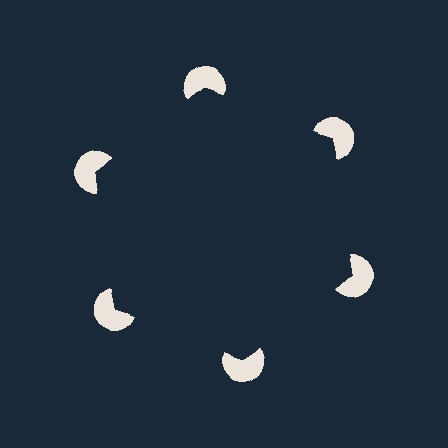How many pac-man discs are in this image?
There are 6 — one at each vertex of the illusory hexagon.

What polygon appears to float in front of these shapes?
An illusory hexagon — its edges are inferred from the aligned wedge cuts in the pac-man discs, not physically drawn.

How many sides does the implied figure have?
6 sides.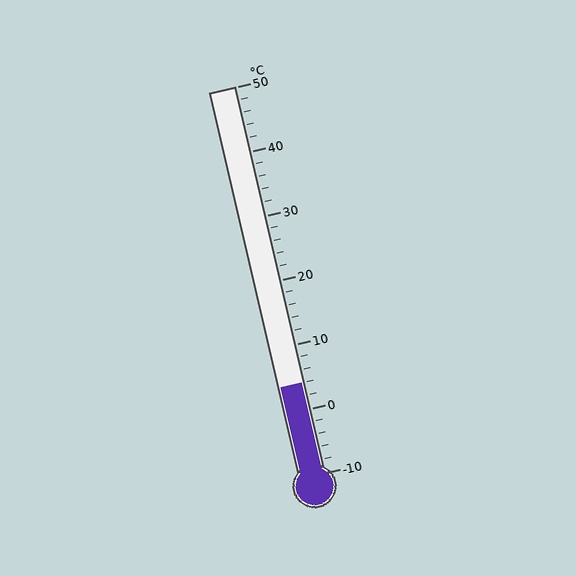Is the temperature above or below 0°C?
The temperature is above 0°C.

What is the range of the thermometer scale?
The thermometer scale ranges from -10°C to 50°C.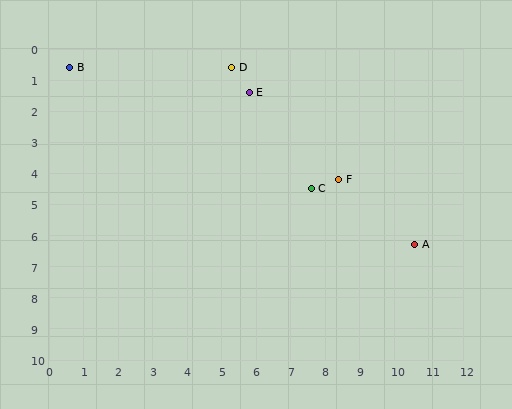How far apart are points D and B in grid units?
Points D and B are about 4.7 grid units apart.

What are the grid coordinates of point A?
Point A is at approximately (10.6, 6.3).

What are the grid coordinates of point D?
Point D is at approximately (5.3, 0.6).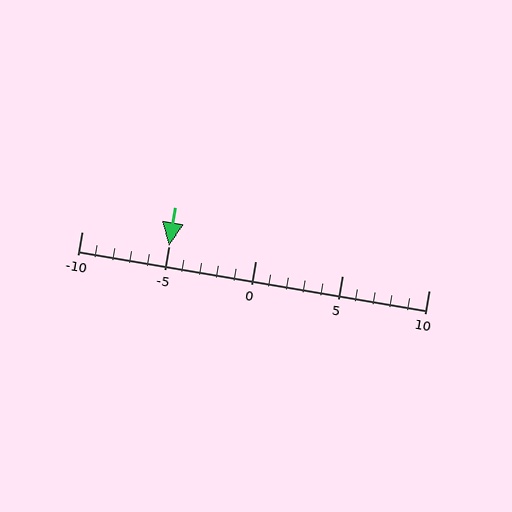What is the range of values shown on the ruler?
The ruler shows values from -10 to 10.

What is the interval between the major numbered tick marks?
The major tick marks are spaced 5 units apart.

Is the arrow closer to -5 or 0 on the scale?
The arrow is closer to -5.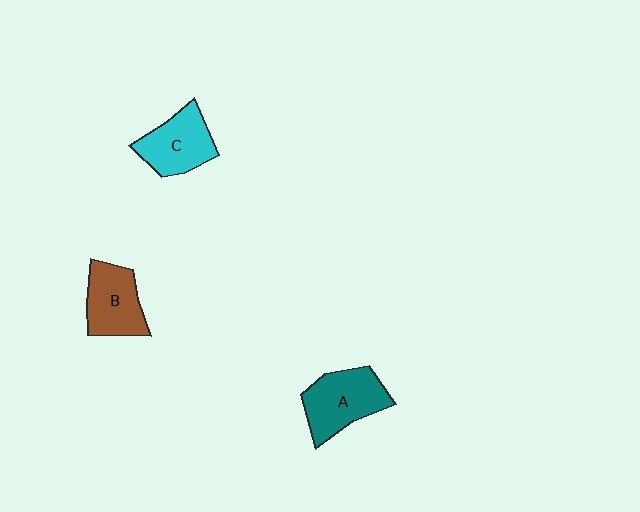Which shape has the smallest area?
Shape B (brown).